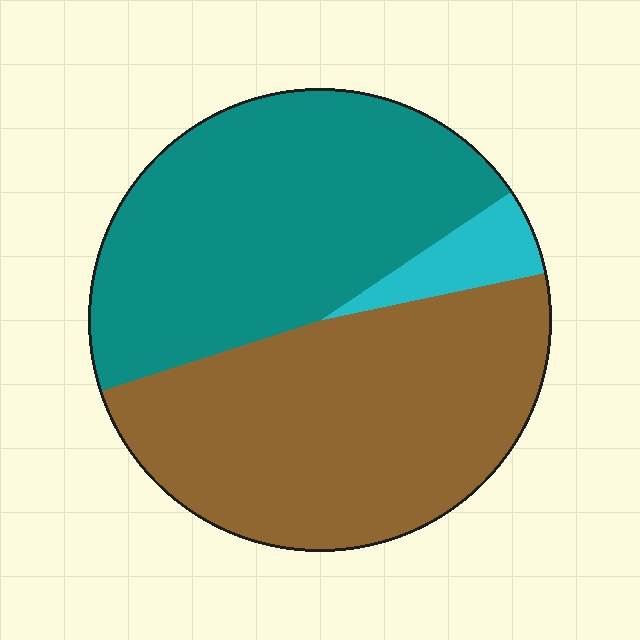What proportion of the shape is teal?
Teal takes up between a third and a half of the shape.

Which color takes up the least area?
Cyan, at roughly 5%.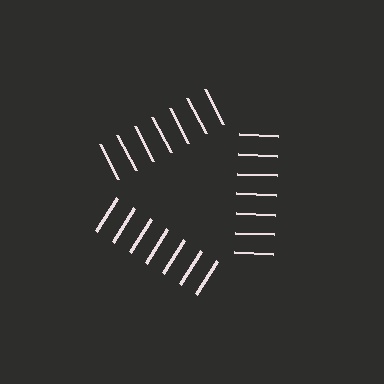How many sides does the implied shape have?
3 sides — the line-ends trace a triangle.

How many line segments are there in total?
21 — 7 along each of the 3 edges.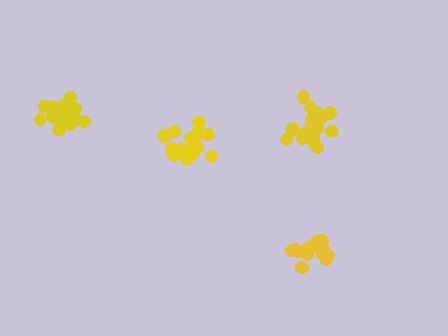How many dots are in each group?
Group 1: 21 dots, Group 2: 17 dots, Group 3: 20 dots, Group 4: 15 dots (73 total).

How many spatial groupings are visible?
There are 4 spatial groupings.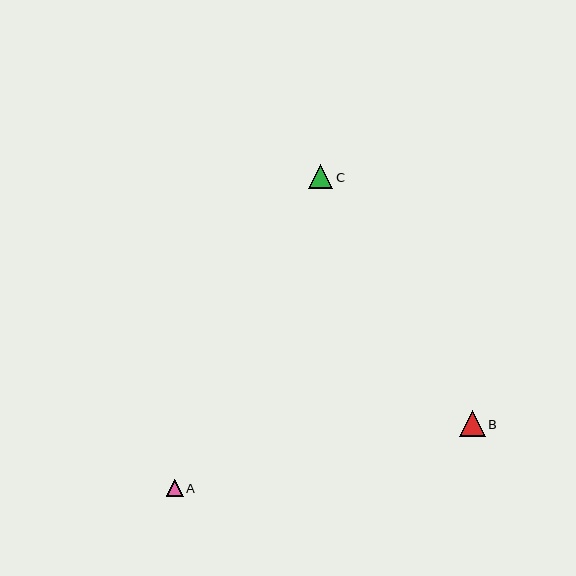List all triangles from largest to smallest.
From largest to smallest: B, C, A.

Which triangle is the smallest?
Triangle A is the smallest with a size of approximately 17 pixels.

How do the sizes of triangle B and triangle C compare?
Triangle B and triangle C are approximately the same size.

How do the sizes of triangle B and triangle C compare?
Triangle B and triangle C are approximately the same size.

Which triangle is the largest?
Triangle B is the largest with a size of approximately 26 pixels.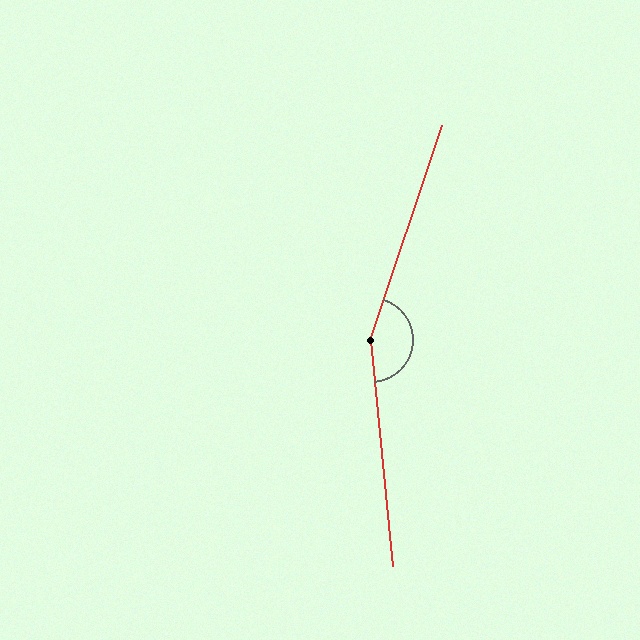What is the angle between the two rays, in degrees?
Approximately 156 degrees.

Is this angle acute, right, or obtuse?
It is obtuse.